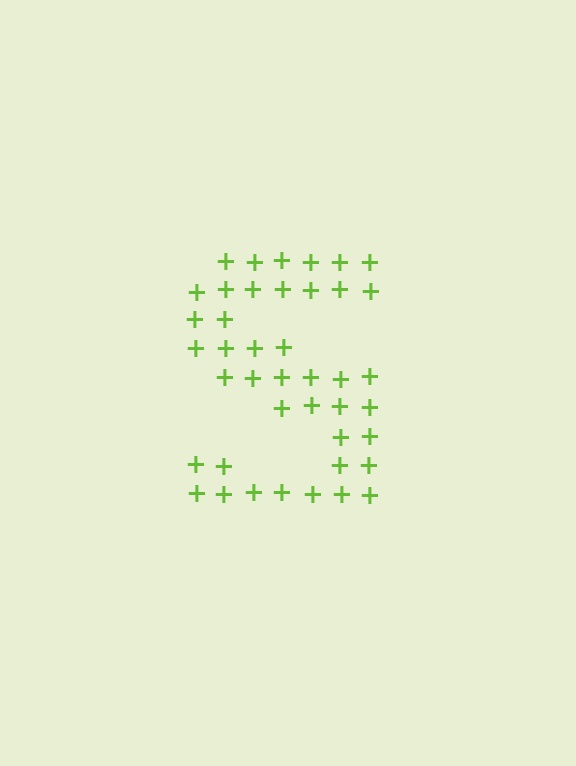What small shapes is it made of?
It is made of small plus signs.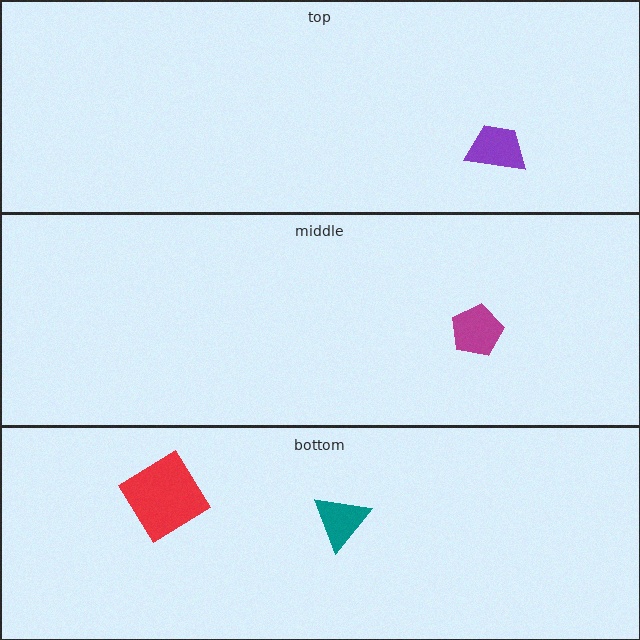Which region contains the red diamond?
The bottom region.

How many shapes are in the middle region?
1.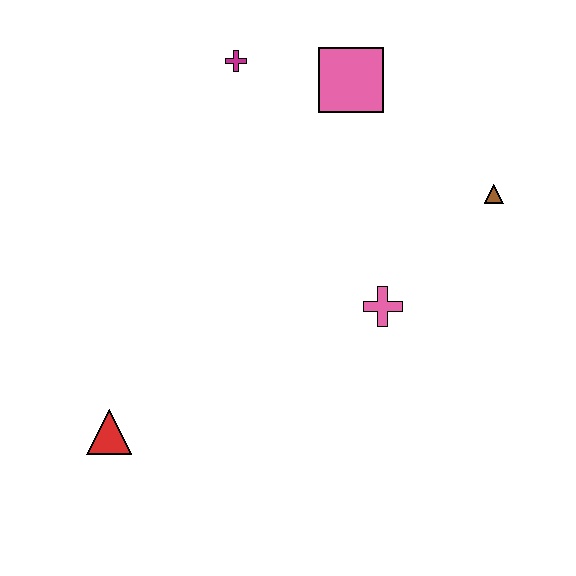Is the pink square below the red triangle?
No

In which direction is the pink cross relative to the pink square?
The pink cross is below the pink square.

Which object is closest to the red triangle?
The pink cross is closest to the red triangle.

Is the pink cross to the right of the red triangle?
Yes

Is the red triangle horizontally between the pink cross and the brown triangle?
No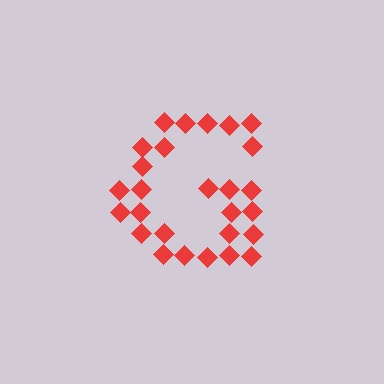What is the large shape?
The large shape is the letter G.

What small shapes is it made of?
It is made of small diamonds.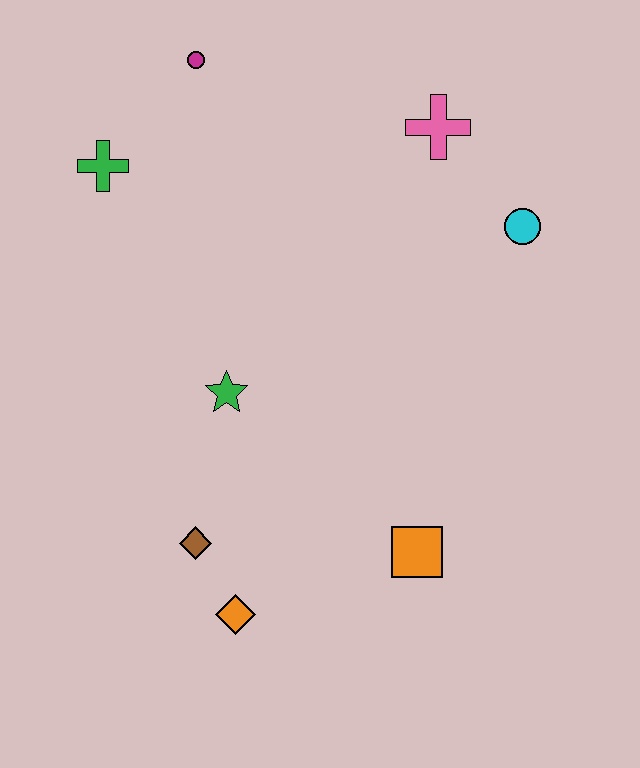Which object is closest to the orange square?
The orange diamond is closest to the orange square.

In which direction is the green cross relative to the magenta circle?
The green cross is below the magenta circle.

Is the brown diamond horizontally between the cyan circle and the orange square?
No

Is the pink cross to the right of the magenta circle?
Yes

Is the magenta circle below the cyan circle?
No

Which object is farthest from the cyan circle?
The orange diamond is farthest from the cyan circle.